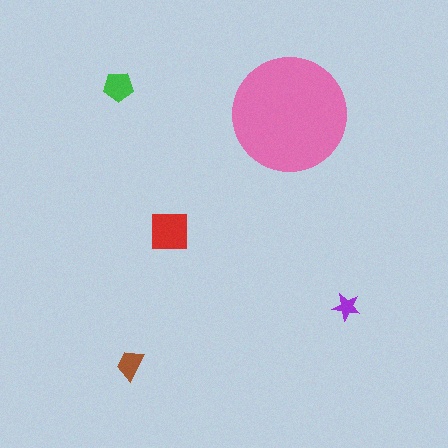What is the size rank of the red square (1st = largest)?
2nd.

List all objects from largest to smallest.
The pink circle, the red square, the green pentagon, the brown trapezoid, the purple star.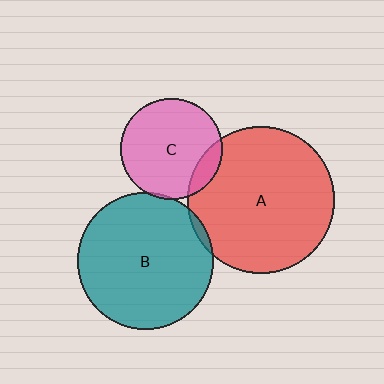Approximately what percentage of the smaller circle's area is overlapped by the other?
Approximately 10%.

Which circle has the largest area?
Circle A (red).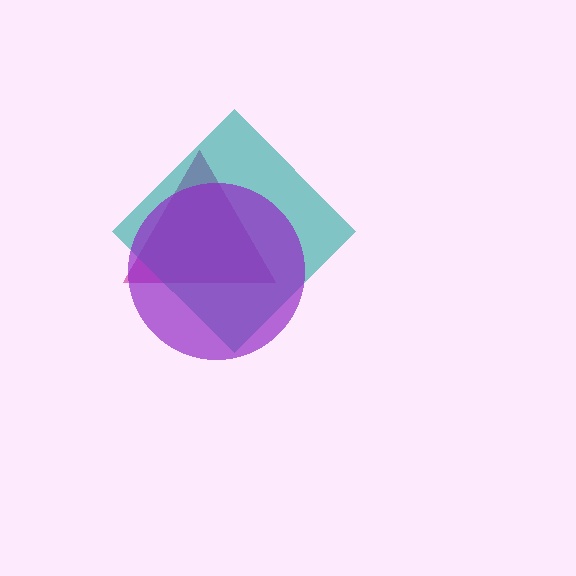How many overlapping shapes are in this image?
There are 3 overlapping shapes in the image.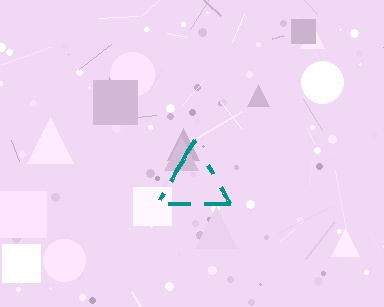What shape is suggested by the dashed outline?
The dashed outline suggests a triangle.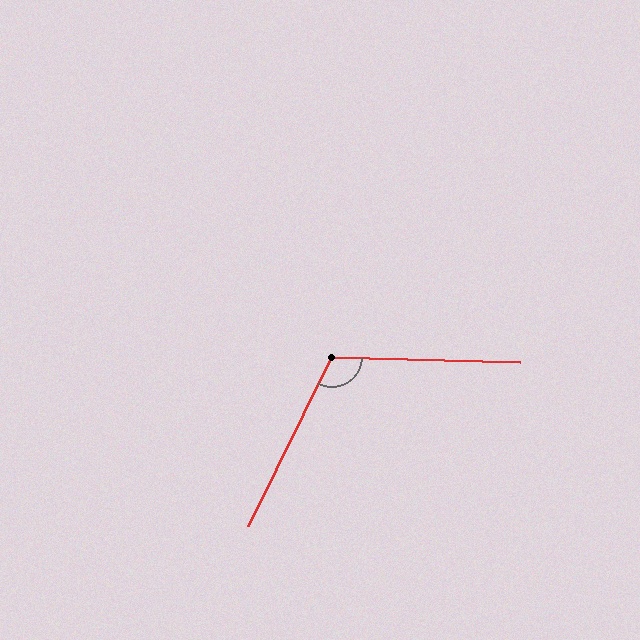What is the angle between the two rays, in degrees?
Approximately 115 degrees.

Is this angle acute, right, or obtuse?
It is obtuse.